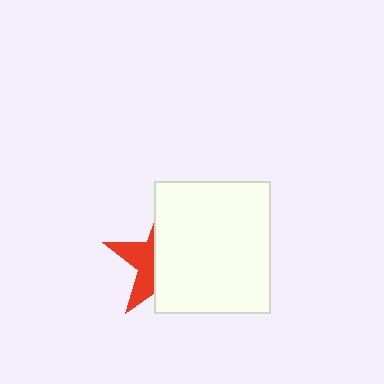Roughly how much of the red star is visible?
A small part of it is visible (roughly 35%).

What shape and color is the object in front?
The object in front is a white rectangle.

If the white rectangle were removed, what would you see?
You would see the complete red star.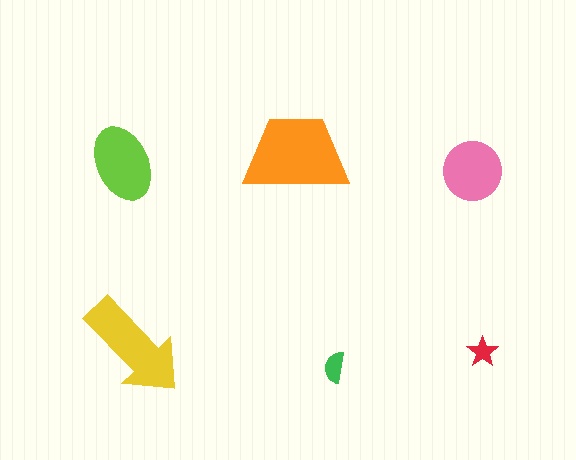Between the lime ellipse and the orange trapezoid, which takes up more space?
The orange trapezoid.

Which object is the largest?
The orange trapezoid.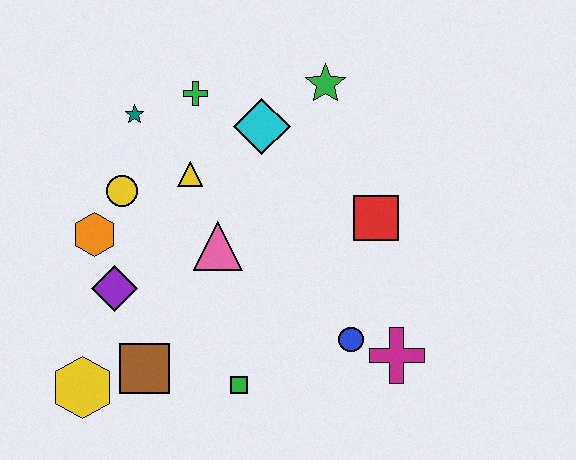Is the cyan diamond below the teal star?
Yes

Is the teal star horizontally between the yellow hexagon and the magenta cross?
Yes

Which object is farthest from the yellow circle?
The magenta cross is farthest from the yellow circle.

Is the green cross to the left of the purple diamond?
No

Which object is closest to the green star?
The cyan diamond is closest to the green star.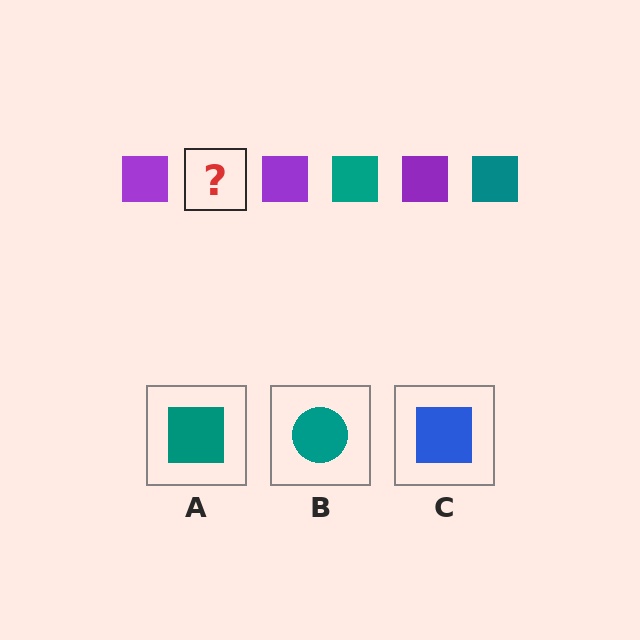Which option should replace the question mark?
Option A.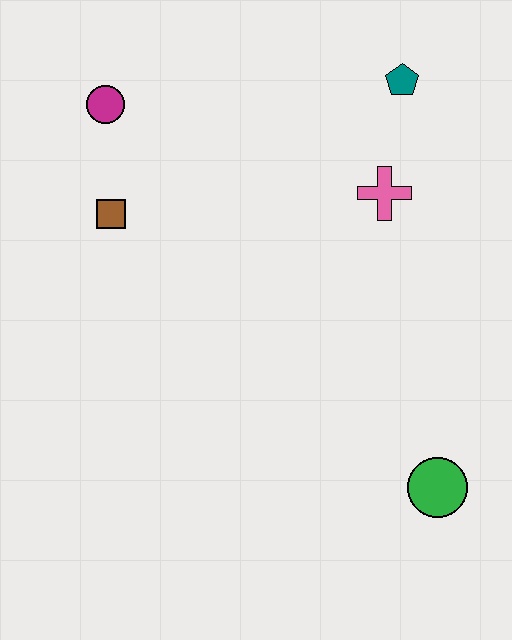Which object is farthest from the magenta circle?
The green circle is farthest from the magenta circle.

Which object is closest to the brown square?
The magenta circle is closest to the brown square.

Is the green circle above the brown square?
No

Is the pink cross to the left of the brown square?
No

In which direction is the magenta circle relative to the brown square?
The magenta circle is above the brown square.